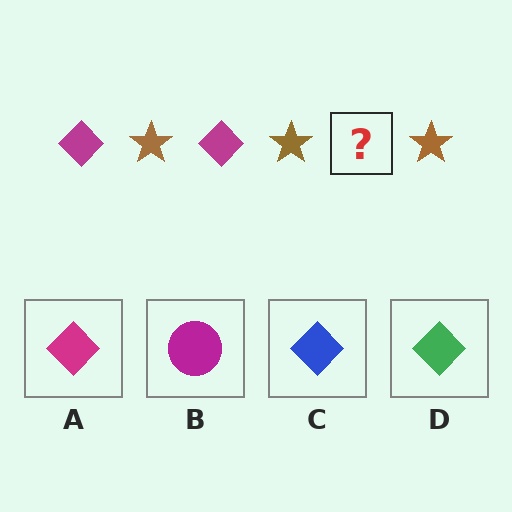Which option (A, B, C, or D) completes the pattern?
A.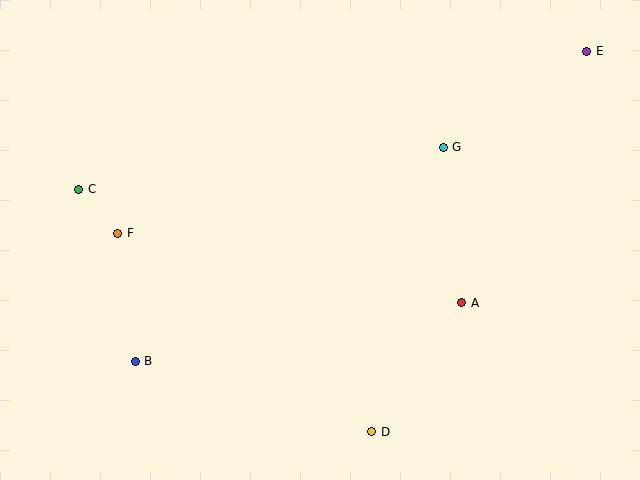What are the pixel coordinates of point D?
Point D is at (372, 432).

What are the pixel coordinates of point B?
Point B is at (135, 361).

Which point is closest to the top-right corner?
Point E is closest to the top-right corner.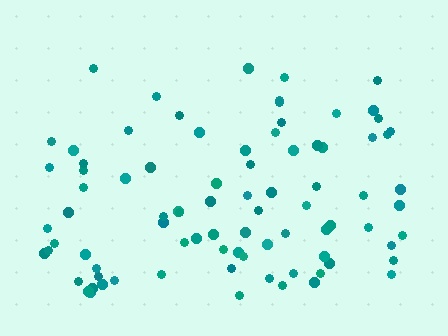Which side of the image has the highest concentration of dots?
The bottom.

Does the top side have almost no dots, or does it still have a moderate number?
Still a moderate number, just noticeably fewer than the bottom.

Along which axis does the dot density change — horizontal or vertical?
Vertical.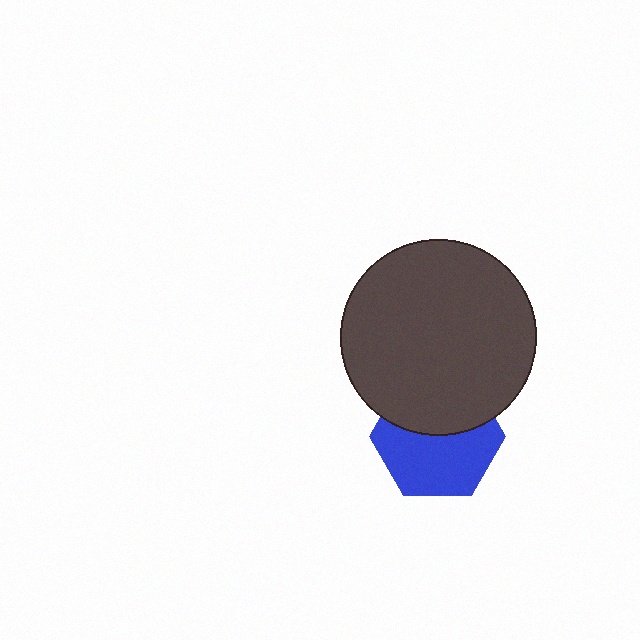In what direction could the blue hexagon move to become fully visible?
The blue hexagon could move down. That would shift it out from behind the dark gray circle entirely.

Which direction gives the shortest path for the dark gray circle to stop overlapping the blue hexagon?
Moving up gives the shortest separation.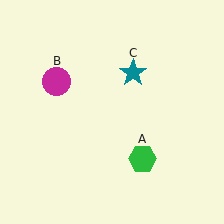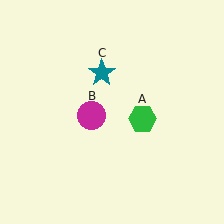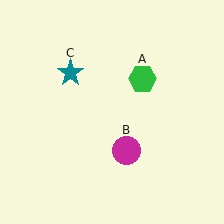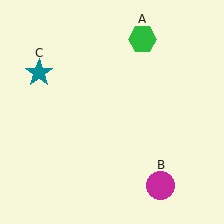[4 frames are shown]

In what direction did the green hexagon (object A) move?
The green hexagon (object A) moved up.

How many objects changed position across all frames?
3 objects changed position: green hexagon (object A), magenta circle (object B), teal star (object C).